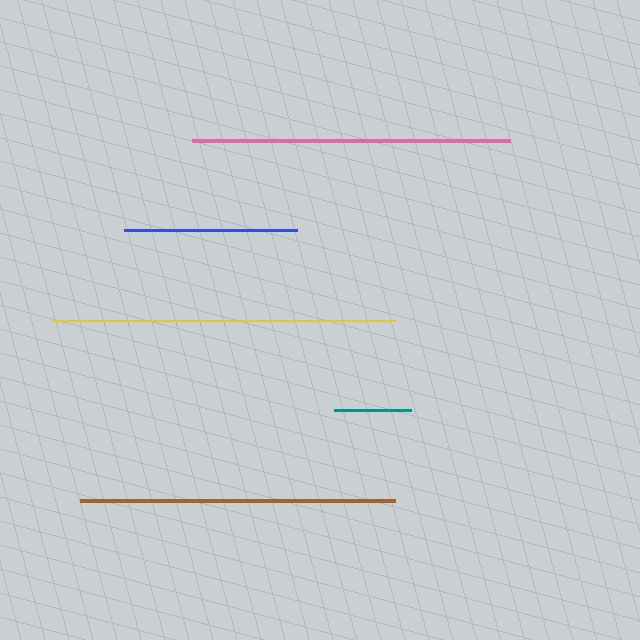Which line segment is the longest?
The yellow line is the longest at approximately 343 pixels.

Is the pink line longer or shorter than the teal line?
The pink line is longer than the teal line.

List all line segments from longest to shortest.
From longest to shortest: yellow, pink, brown, blue, teal.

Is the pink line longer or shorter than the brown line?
The pink line is longer than the brown line.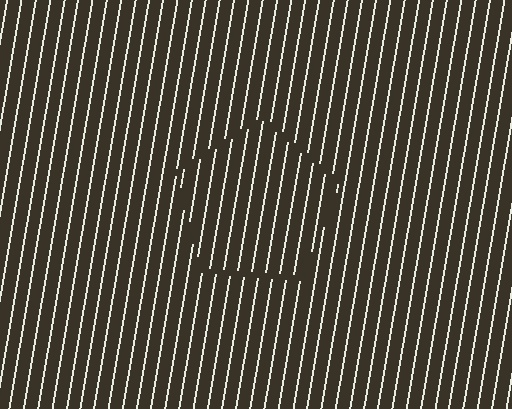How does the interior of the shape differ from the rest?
The interior of the shape contains the same grating, shifted by half a period — the contour is defined by the phase discontinuity where line-ends from the inner and outer gratings abut.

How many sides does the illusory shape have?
5 sides — the line-ends trace a pentagon.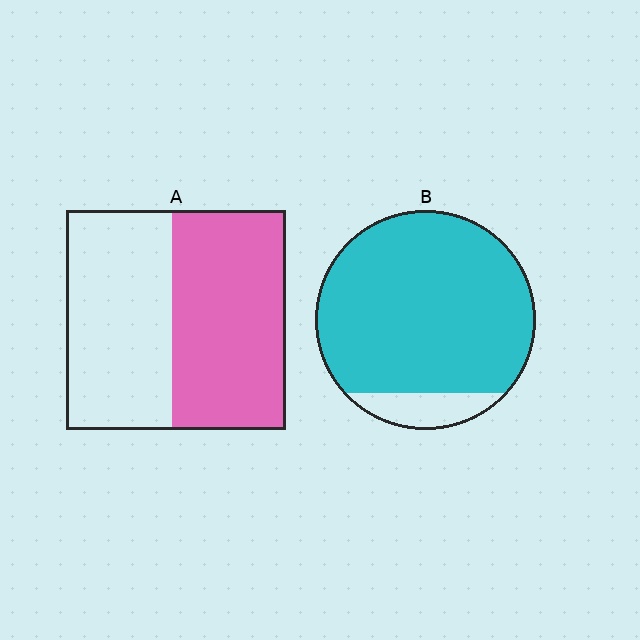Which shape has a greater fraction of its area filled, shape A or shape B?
Shape B.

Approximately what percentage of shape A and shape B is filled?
A is approximately 50% and B is approximately 90%.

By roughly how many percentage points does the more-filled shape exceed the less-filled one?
By roughly 35 percentage points (B over A).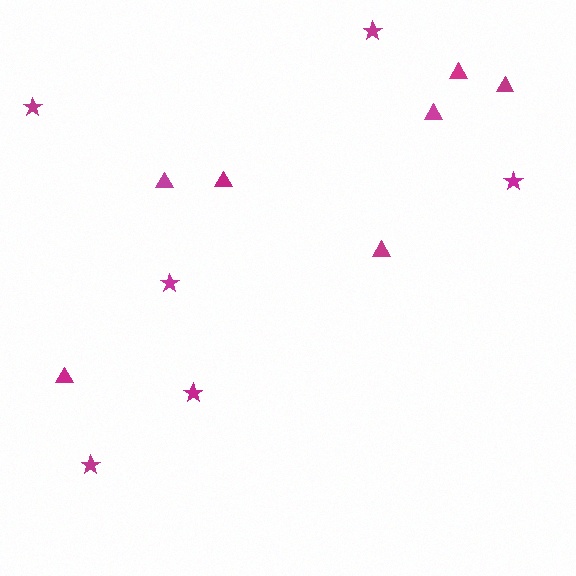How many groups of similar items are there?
There are 2 groups: one group of stars (6) and one group of triangles (7).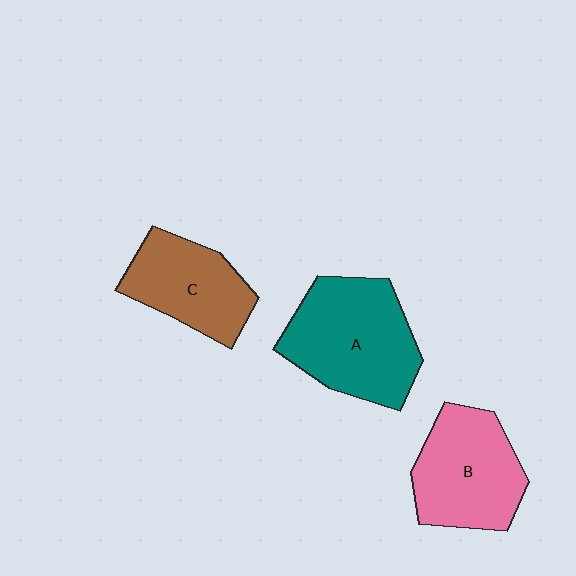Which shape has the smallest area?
Shape C (brown).